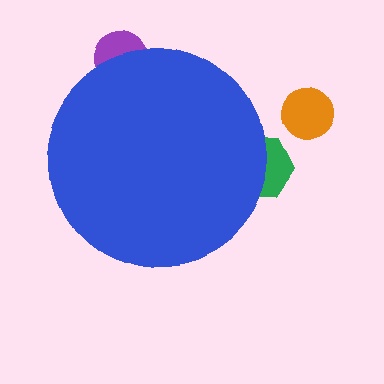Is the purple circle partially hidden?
Yes, the purple circle is partially hidden behind the blue circle.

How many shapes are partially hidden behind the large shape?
2 shapes are partially hidden.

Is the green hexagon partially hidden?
Yes, the green hexagon is partially hidden behind the blue circle.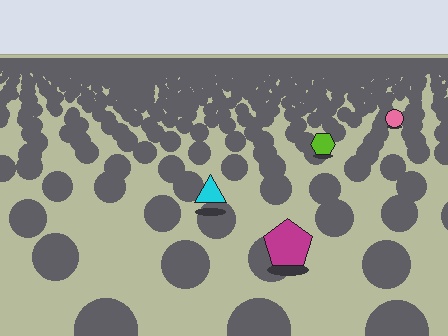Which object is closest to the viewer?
The magenta pentagon is closest. The texture marks near it are larger and more spread out.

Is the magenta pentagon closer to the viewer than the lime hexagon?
Yes. The magenta pentagon is closer — you can tell from the texture gradient: the ground texture is coarser near it.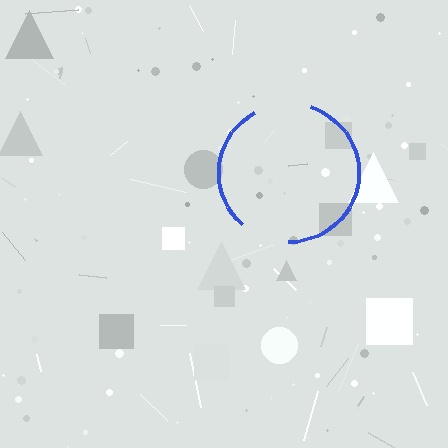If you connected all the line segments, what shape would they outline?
They would outline a circle.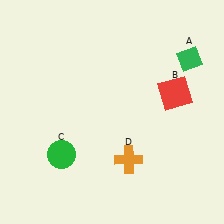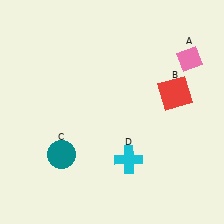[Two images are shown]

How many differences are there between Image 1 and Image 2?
There are 3 differences between the two images.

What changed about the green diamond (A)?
In Image 1, A is green. In Image 2, it changed to pink.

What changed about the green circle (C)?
In Image 1, C is green. In Image 2, it changed to teal.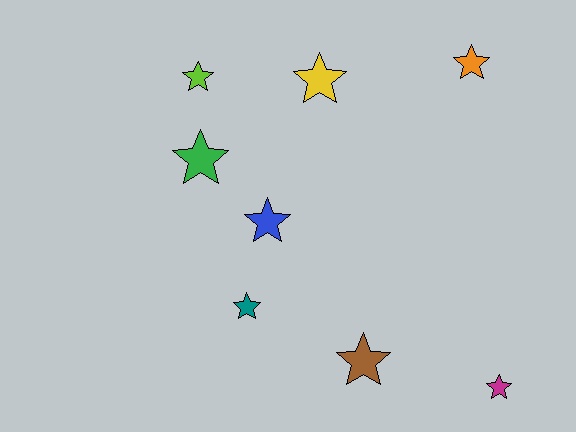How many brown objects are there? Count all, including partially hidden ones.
There is 1 brown object.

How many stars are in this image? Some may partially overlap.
There are 8 stars.